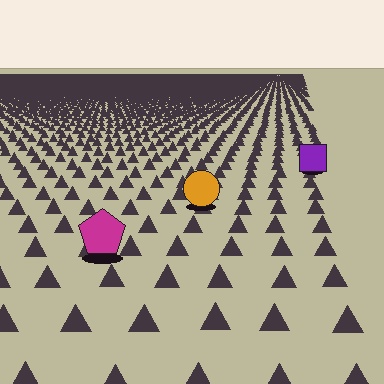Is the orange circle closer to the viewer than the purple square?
Yes. The orange circle is closer — you can tell from the texture gradient: the ground texture is coarser near it.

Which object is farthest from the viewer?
The purple square is farthest from the viewer. It appears smaller and the ground texture around it is denser.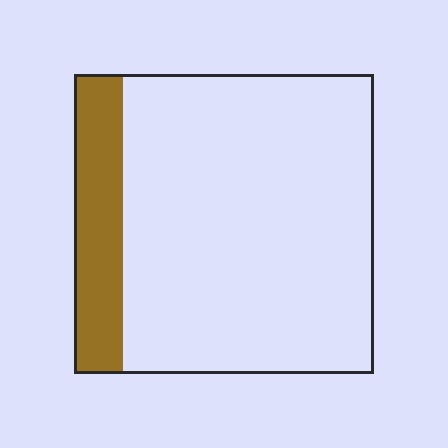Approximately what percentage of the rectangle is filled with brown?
Approximately 15%.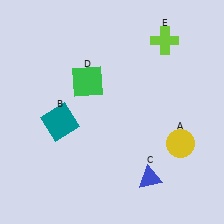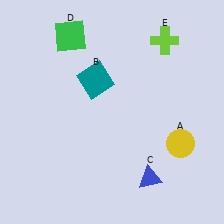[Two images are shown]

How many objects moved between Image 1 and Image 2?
2 objects moved between the two images.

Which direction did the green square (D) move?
The green square (D) moved up.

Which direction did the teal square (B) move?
The teal square (B) moved up.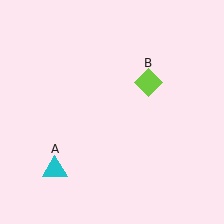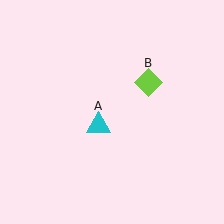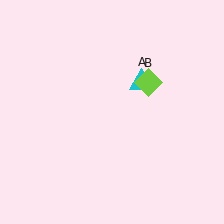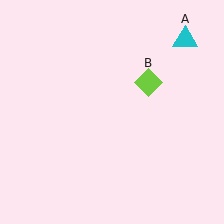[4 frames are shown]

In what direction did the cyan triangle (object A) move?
The cyan triangle (object A) moved up and to the right.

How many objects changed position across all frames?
1 object changed position: cyan triangle (object A).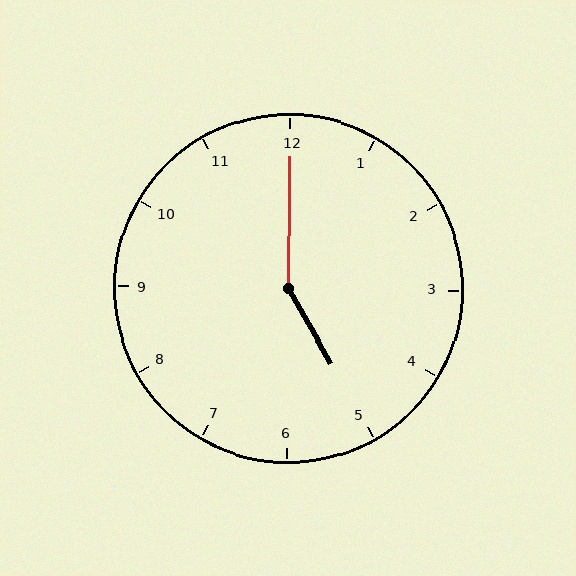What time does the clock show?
5:00.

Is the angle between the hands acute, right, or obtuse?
It is obtuse.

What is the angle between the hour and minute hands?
Approximately 150 degrees.